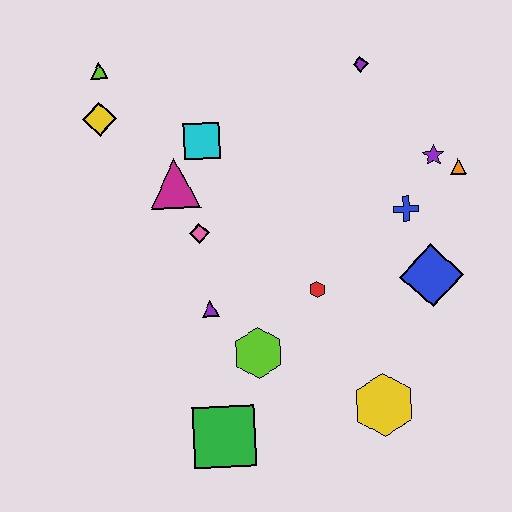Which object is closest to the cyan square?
The magenta triangle is closest to the cyan square.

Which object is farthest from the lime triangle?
The yellow hexagon is farthest from the lime triangle.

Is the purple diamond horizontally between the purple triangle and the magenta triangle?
No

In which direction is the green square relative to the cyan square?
The green square is below the cyan square.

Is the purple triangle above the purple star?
No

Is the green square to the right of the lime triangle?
Yes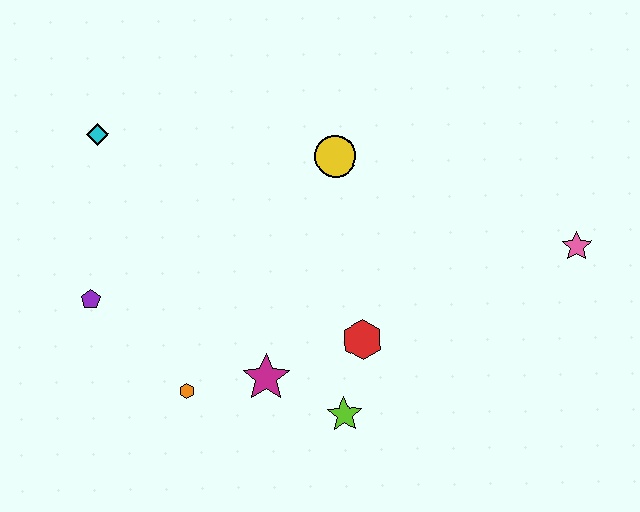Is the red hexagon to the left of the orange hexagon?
No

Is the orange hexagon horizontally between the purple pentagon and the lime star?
Yes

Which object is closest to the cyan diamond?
The purple pentagon is closest to the cyan diamond.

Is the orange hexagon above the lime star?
Yes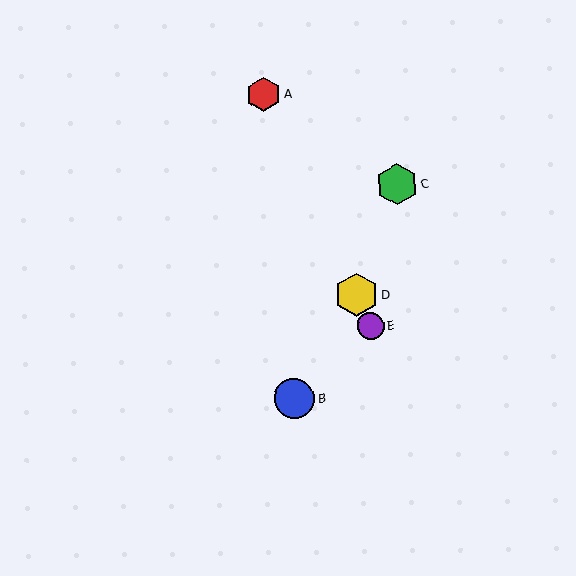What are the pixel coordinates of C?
Object C is at (397, 184).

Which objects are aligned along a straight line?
Objects A, D, E are aligned along a straight line.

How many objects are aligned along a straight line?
3 objects (A, D, E) are aligned along a straight line.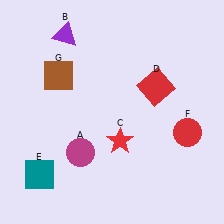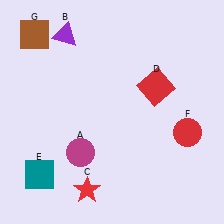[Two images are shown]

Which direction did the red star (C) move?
The red star (C) moved down.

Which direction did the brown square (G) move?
The brown square (G) moved up.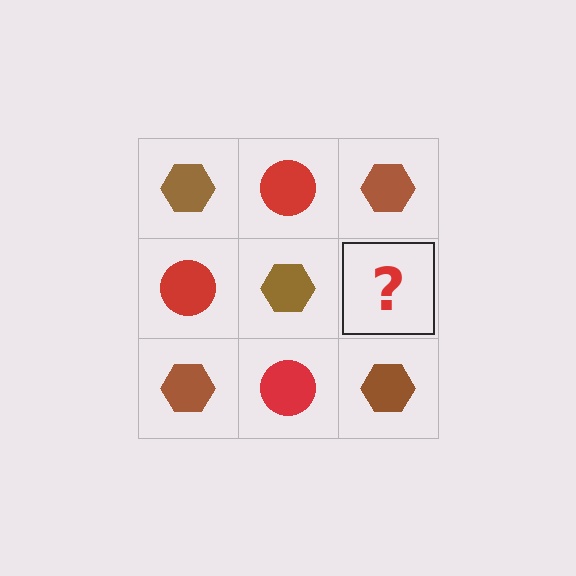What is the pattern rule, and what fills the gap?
The rule is that it alternates brown hexagon and red circle in a checkerboard pattern. The gap should be filled with a red circle.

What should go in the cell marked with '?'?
The missing cell should contain a red circle.